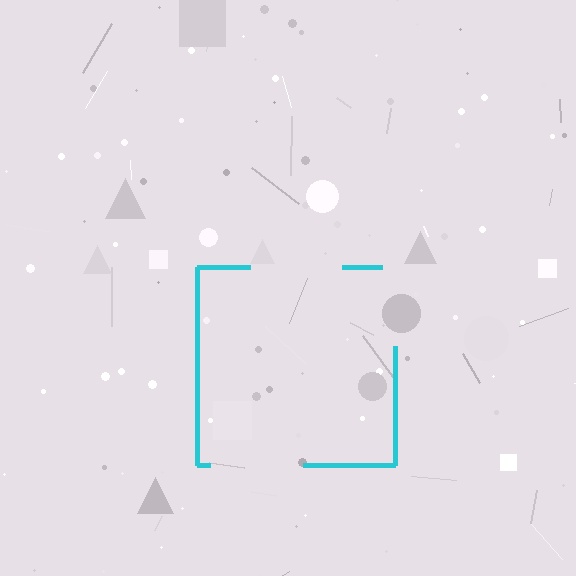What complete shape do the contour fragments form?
The contour fragments form a square.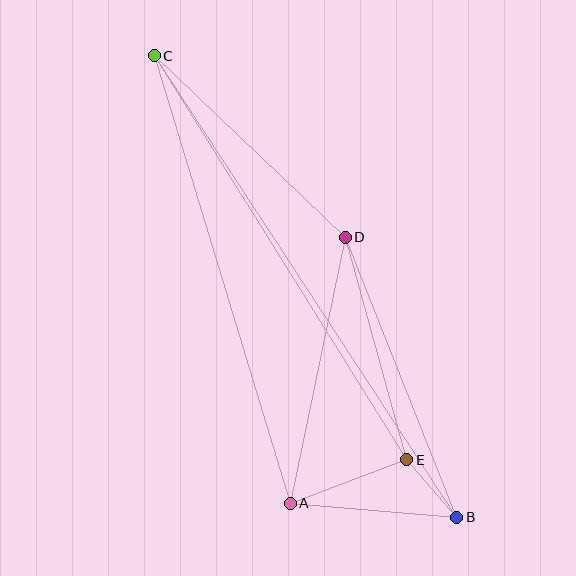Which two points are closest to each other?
Points B and E are closest to each other.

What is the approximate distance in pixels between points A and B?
The distance between A and B is approximately 167 pixels.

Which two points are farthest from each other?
Points B and C are farthest from each other.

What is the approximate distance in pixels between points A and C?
The distance between A and C is approximately 468 pixels.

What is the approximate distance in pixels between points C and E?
The distance between C and E is approximately 477 pixels.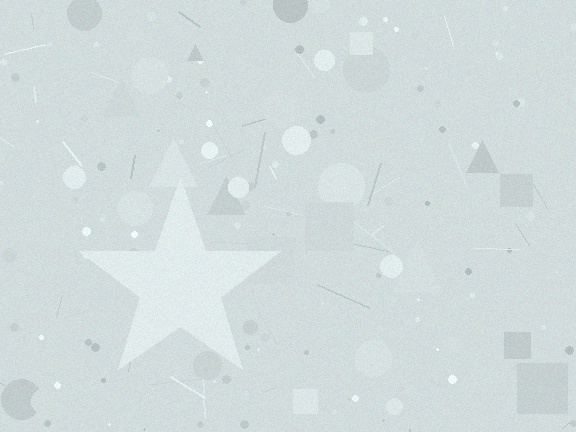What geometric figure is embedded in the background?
A star is embedded in the background.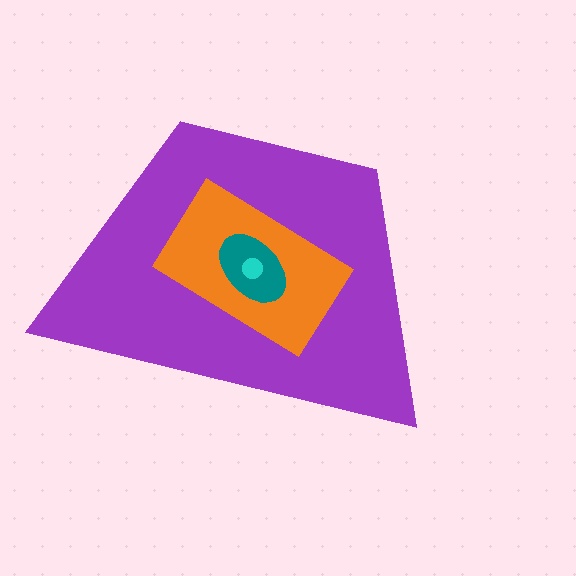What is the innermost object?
The cyan circle.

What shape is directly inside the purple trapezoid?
The orange rectangle.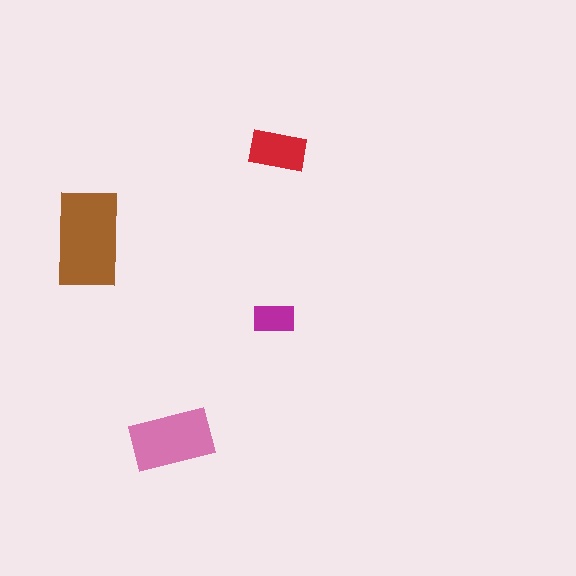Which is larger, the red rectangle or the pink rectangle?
The pink one.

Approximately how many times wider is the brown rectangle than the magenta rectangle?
About 2.5 times wider.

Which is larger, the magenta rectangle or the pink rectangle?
The pink one.